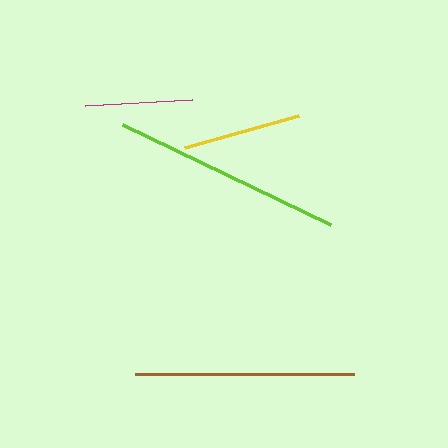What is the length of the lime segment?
The lime segment is approximately 230 pixels long.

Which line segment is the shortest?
The magenta line is the shortest at approximately 107 pixels.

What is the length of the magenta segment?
The magenta segment is approximately 107 pixels long.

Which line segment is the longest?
The lime line is the longest at approximately 230 pixels.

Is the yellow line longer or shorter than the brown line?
The brown line is longer than the yellow line.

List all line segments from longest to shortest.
From longest to shortest: lime, brown, yellow, magenta.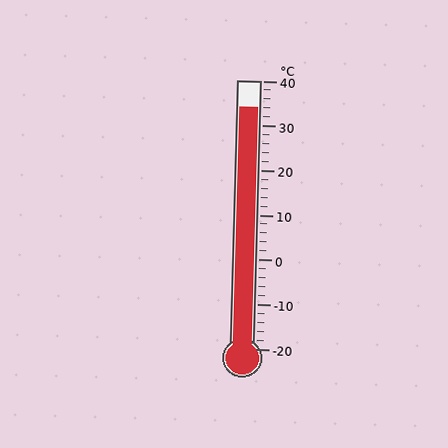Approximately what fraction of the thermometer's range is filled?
The thermometer is filled to approximately 90% of its range.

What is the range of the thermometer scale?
The thermometer scale ranges from -20°C to 40°C.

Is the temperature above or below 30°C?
The temperature is above 30°C.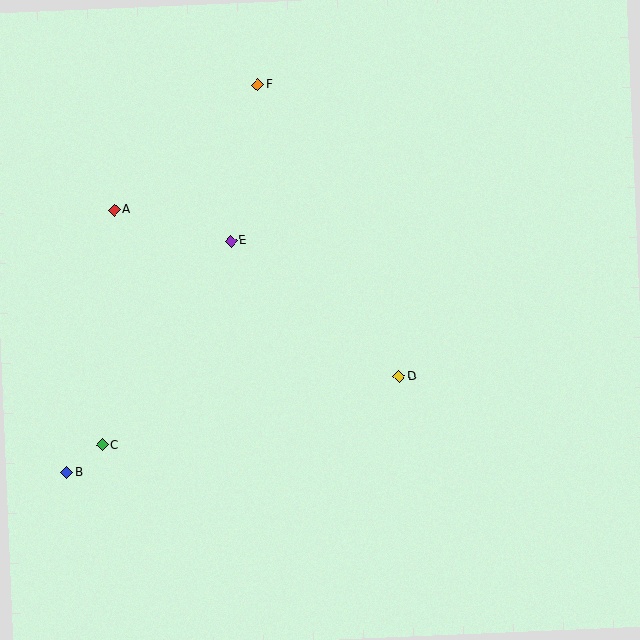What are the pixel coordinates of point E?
Point E is at (231, 241).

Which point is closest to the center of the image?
Point D at (399, 377) is closest to the center.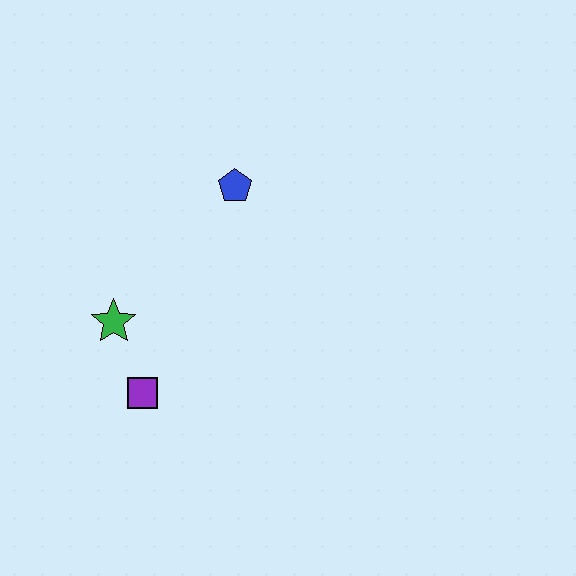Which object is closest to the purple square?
The green star is closest to the purple square.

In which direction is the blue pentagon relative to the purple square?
The blue pentagon is above the purple square.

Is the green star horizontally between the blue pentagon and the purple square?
No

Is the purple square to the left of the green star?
No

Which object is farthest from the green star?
The blue pentagon is farthest from the green star.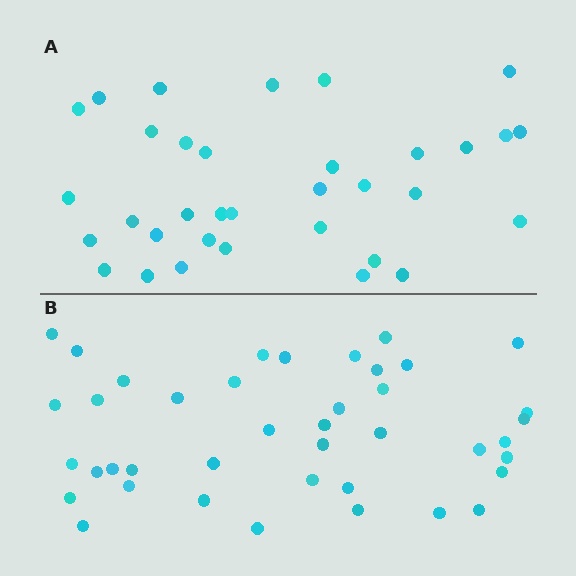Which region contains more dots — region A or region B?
Region B (the bottom region) has more dots.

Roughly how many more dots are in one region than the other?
Region B has roughly 8 or so more dots than region A.